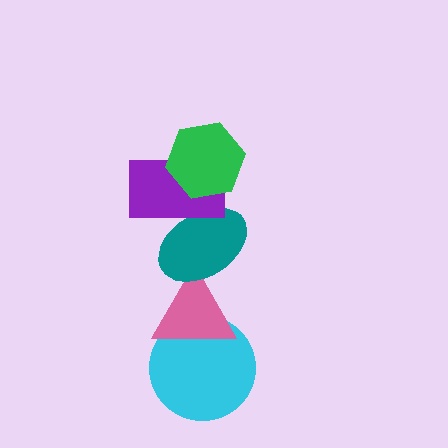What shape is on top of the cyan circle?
The pink triangle is on top of the cyan circle.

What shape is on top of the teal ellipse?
The purple rectangle is on top of the teal ellipse.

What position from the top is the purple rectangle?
The purple rectangle is 2nd from the top.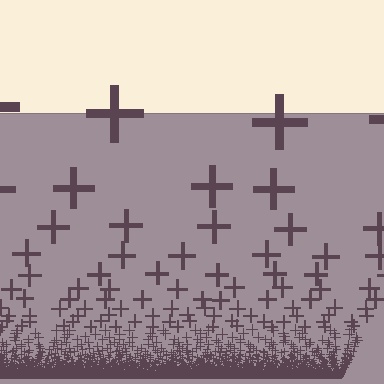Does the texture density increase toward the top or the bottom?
Density increases toward the bottom.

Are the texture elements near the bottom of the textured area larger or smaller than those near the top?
Smaller. The gradient is inverted — elements near the bottom are smaller and denser.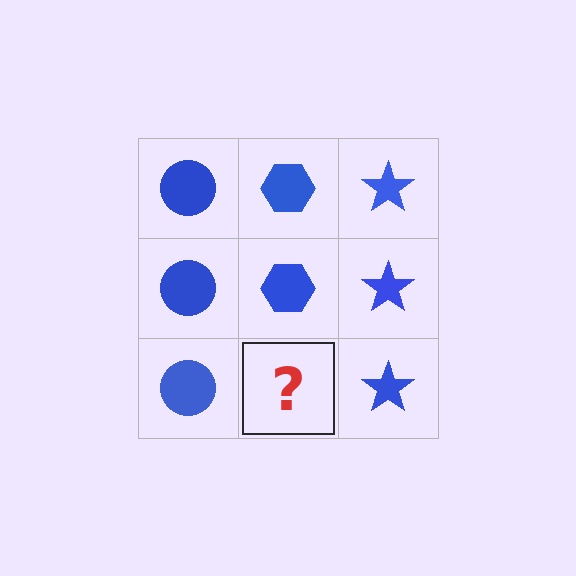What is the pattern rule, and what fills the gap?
The rule is that each column has a consistent shape. The gap should be filled with a blue hexagon.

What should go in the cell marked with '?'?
The missing cell should contain a blue hexagon.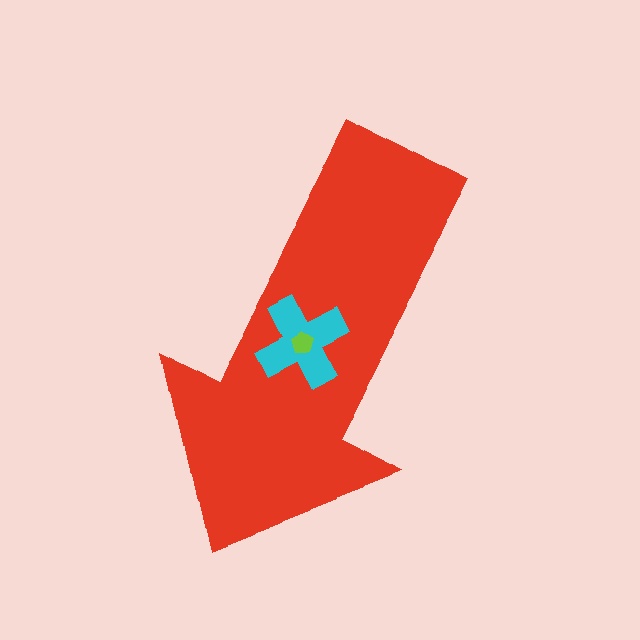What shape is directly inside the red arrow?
The cyan cross.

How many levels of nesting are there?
3.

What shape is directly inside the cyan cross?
The lime pentagon.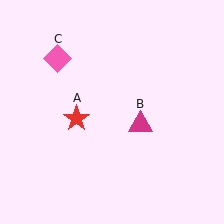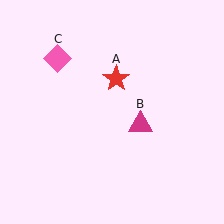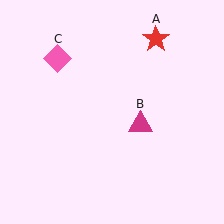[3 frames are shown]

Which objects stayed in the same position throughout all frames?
Magenta triangle (object B) and pink diamond (object C) remained stationary.